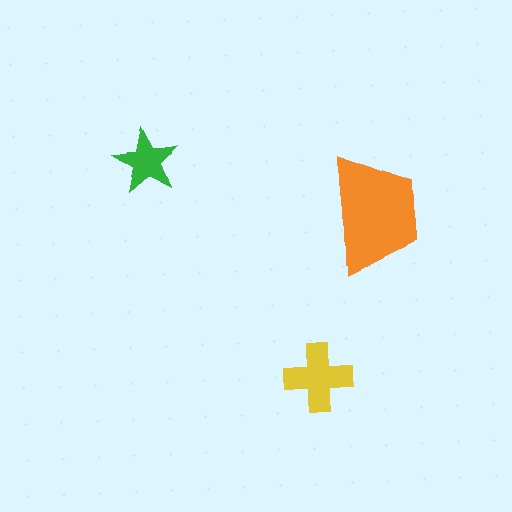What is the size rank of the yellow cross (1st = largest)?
2nd.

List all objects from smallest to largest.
The green star, the yellow cross, the orange trapezoid.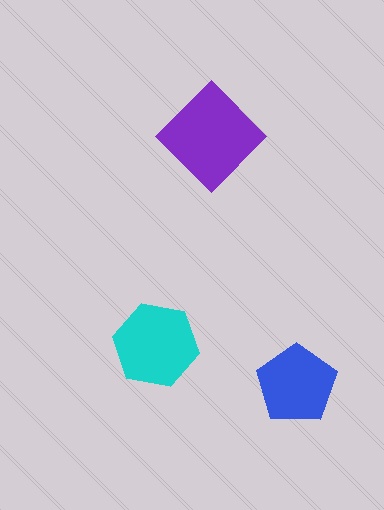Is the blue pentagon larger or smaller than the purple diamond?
Smaller.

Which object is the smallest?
The blue pentagon.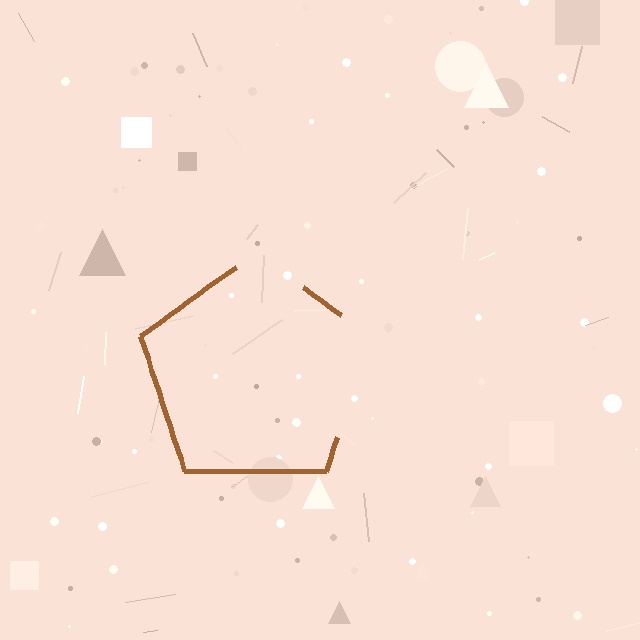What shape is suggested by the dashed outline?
The dashed outline suggests a pentagon.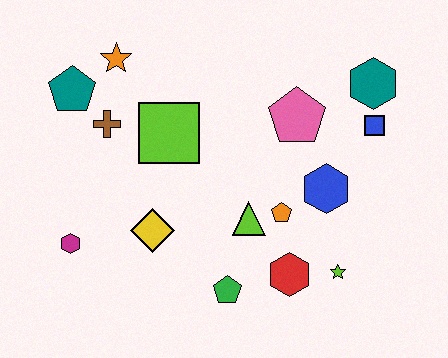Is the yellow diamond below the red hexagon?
No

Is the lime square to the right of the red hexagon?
No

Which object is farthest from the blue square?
The magenta hexagon is farthest from the blue square.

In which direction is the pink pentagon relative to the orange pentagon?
The pink pentagon is above the orange pentagon.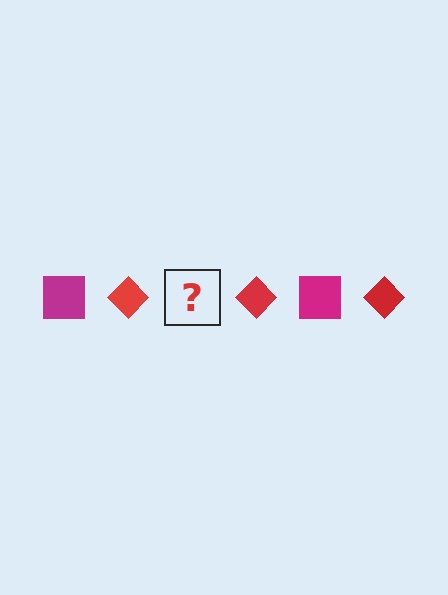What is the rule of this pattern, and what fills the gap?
The rule is that the pattern alternates between magenta square and red diamond. The gap should be filled with a magenta square.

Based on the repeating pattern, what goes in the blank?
The blank should be a magenta square.